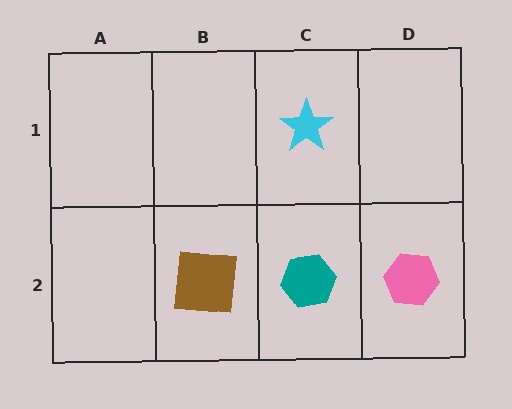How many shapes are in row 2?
3 shapes.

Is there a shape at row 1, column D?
No, that cell is empty.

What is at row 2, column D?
A pink hexagon.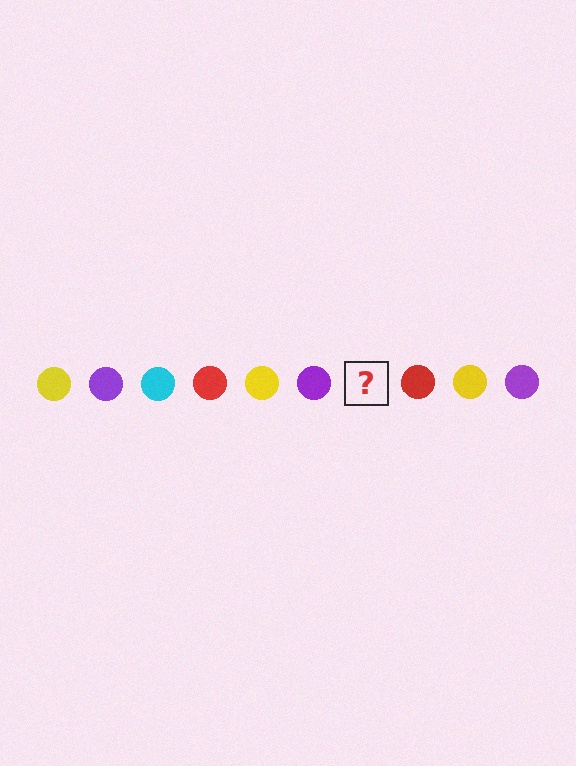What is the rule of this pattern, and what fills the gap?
The rule is that the pattern cycles through yellow, purple, cyan, red circles. The gap should be filled with a cyan circle.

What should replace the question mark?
The question mark should be replaced with a cyan circle.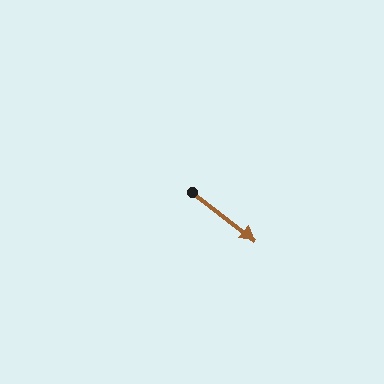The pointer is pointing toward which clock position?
Roughly 4 o'clock.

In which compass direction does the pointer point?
Southeast.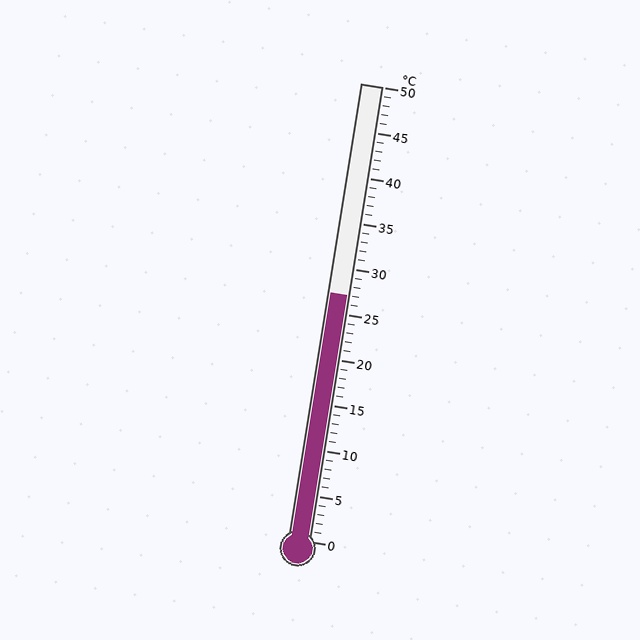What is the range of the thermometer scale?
The thermometer scale ranges from 0°C to 50°C.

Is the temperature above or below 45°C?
The temperature is below 45°C.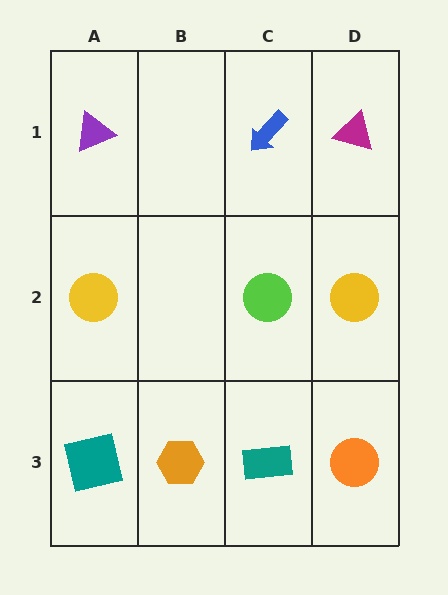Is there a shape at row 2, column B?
No, that cell is empty.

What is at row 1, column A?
A purple triangle.